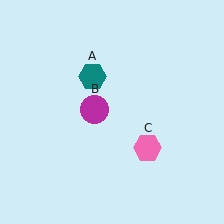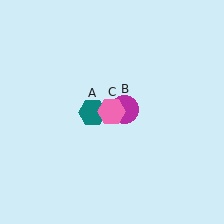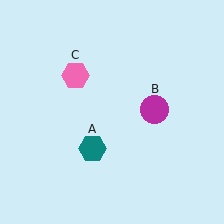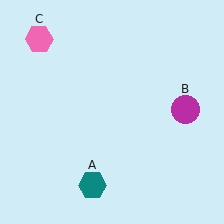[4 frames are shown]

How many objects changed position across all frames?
3 objects changed position: teal hexagon (object A), magenta circle (object B), pink hexagon (object C).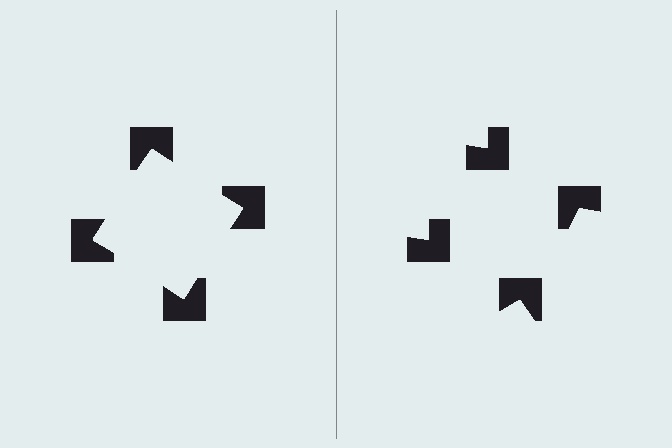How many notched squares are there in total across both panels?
8 — 4 on each side.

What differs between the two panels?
The notched squares are positioned identically on both sides; only the wedge orientations differ. On the left they align to a square; on the right they are misaligned.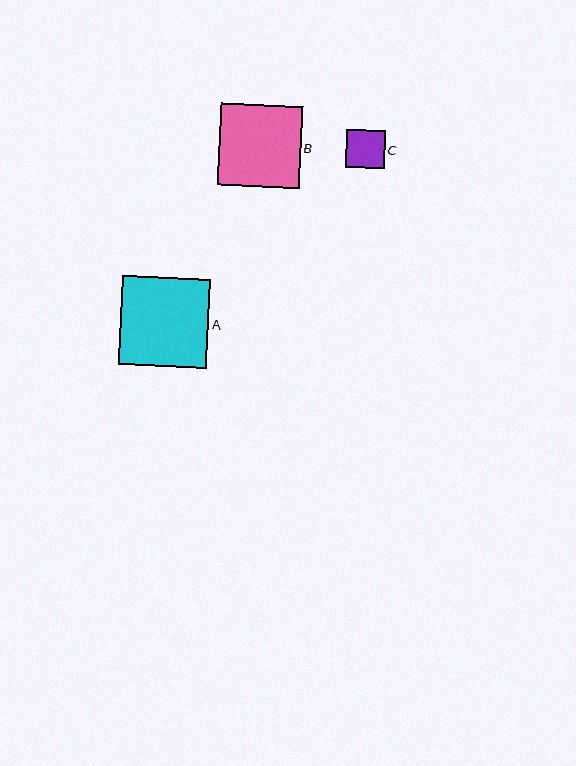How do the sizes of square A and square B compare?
Square A and square B are approximately the same size.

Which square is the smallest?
Square C is the smallest with a size of approximately 38 pixels.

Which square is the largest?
Square A is the largest with a size of approximately 89 pixels.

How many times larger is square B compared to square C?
Square B is approximately 2.1 times the size of square C.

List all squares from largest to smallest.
From largest to smallest: A, B, C.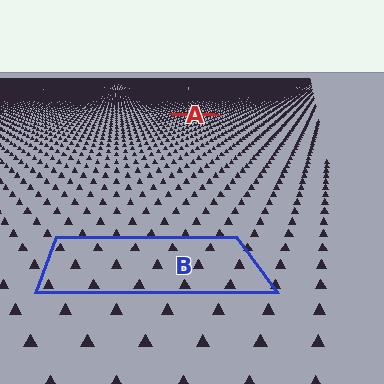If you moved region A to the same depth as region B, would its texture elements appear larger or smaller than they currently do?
They would appear larger. At a closer depth, the same texture elements are projected at a bigger on-screen size.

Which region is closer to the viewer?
Region B is closer. The texture elements there are larger and more spread out.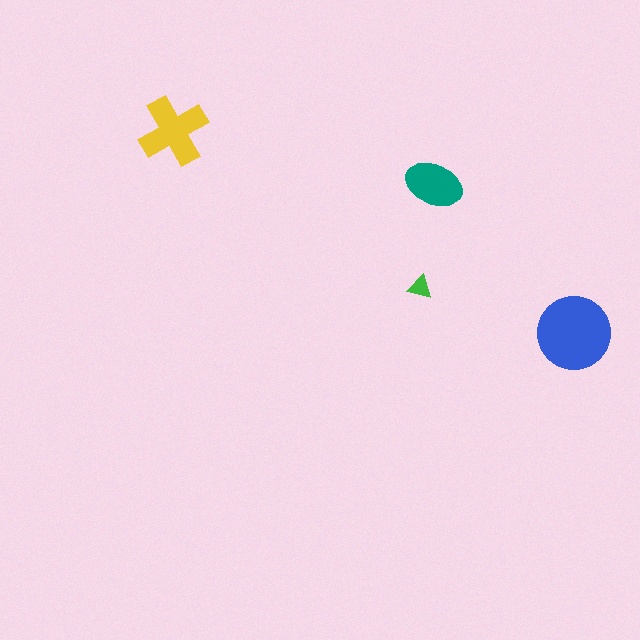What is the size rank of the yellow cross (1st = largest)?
2nd.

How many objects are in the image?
There are 4 objects in the image.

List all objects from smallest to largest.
The green triangle, the teal ellipse, the yellow cross, the blue circle.